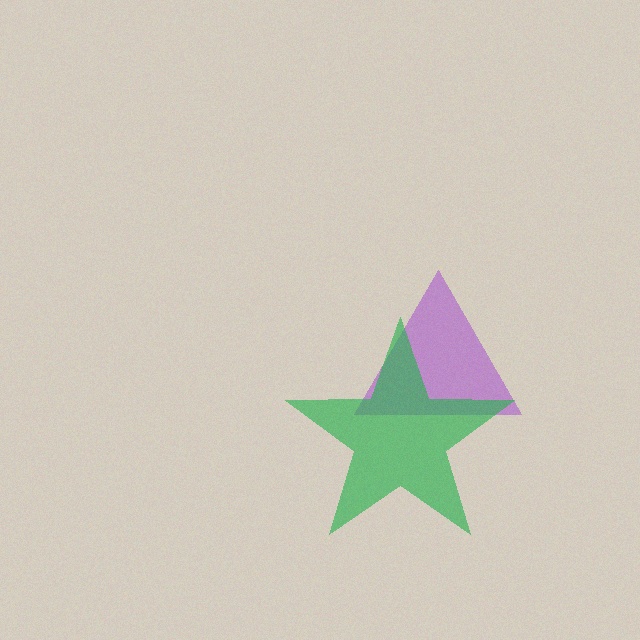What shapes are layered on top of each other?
The layered shapes are: a purple triangle, a green star.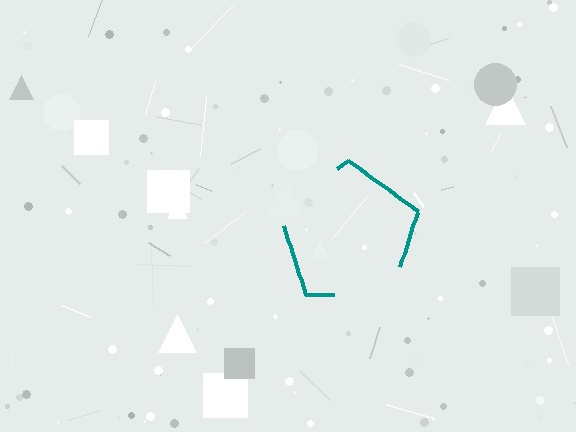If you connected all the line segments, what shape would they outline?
They would outline a pentagon.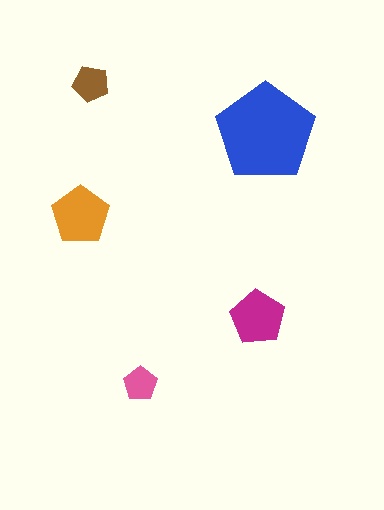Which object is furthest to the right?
The blue pentagon is rightmost.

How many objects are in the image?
There are 5 objects in the image.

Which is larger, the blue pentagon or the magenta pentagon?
The blue one.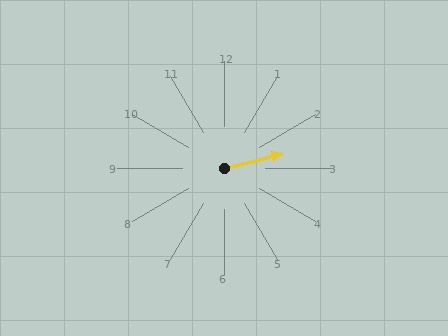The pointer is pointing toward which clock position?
Roughly 3 o'clock.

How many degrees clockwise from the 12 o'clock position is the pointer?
Approximately 76 degrees.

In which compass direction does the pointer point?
East.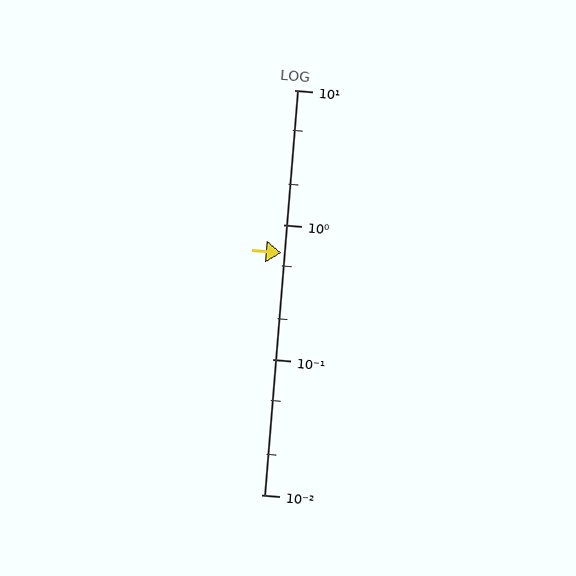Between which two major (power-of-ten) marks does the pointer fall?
The pointer is between 0.1 and 1.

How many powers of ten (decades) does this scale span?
The scale spans 3 decades, from 0.01 to 10.